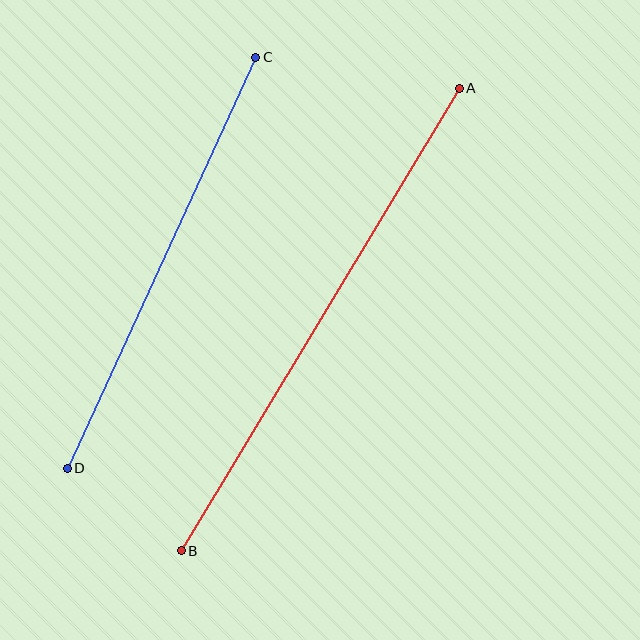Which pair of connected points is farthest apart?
Points A and B are farthest apart.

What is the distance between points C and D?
The distance is approximately 452 pixels.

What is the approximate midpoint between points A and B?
The midpoint is at approximately (320, 320) pixels.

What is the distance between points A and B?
The distance is approximately 540 pixels.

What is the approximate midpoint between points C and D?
The midpoint is at approximately (161, 263) pixels.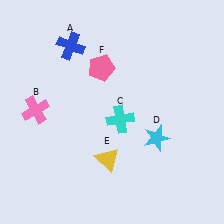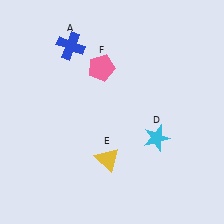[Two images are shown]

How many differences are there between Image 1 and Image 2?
There are 2 differences between the two images.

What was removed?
The pink cross (B), the cyan cross (C) were removed in Image 2.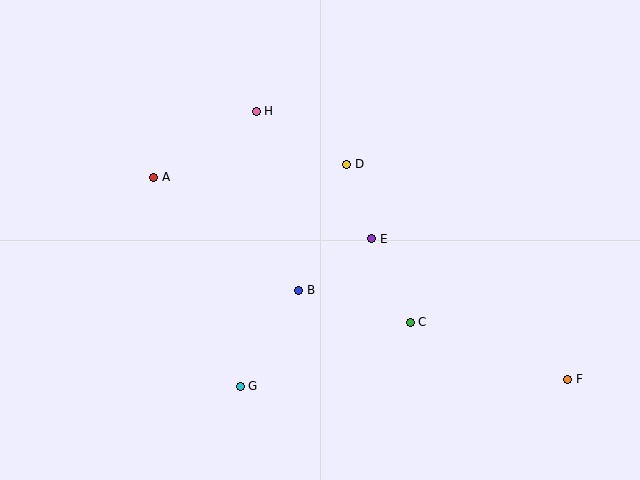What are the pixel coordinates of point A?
Point A is at (154, 177).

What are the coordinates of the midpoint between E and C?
The midpoint between E and C is at (391, 281).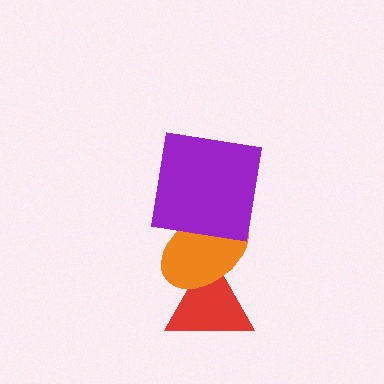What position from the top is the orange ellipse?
The orange ellipse is 2nd from the top.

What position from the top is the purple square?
The purple square is 1st from the top.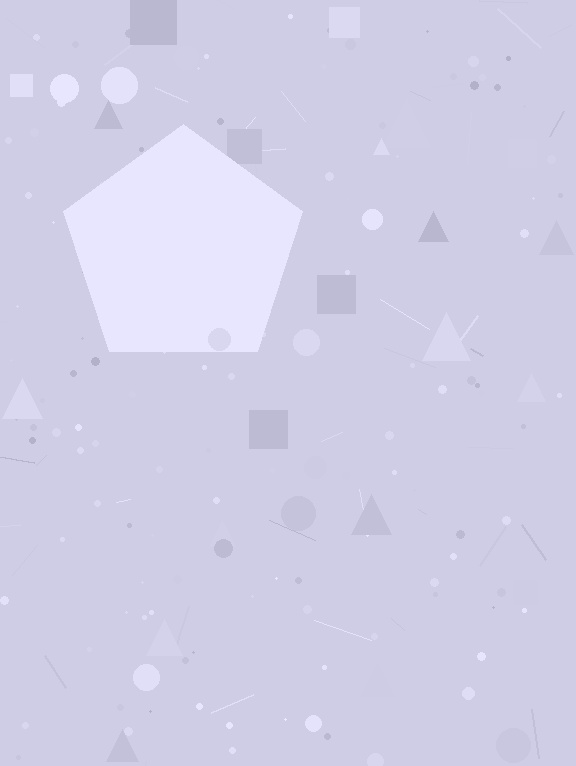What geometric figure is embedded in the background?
A pentagon is embedded in the background.